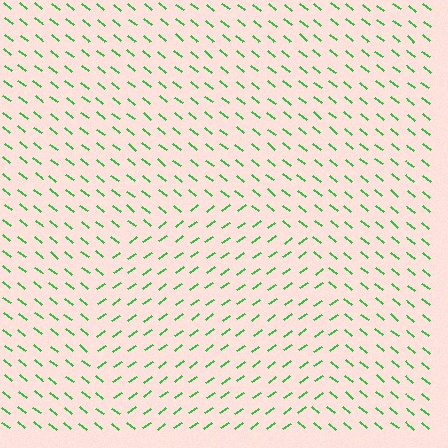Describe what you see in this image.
The image is filled with small green line segments. A circle region in the image has lines oriented differently from the surrounding lines, creating a visible texture boundary.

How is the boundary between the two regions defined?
The boundary is defined purely by a change in line orientation (approximately 74 degrees difference). All lines are the same color and thickness.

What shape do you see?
I see a circle.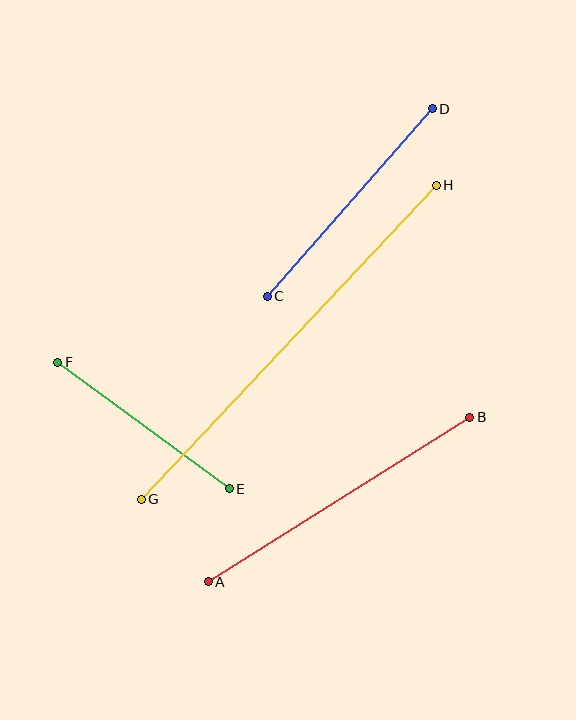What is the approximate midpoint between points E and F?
The midpoint is at approximately (143, 425) pixels.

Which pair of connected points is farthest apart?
Points G and H are farthest apart.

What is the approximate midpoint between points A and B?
The midpoint is at approximately (339, 499) pixels.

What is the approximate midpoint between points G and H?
The midpoint is at approximately (289, 342) pixels.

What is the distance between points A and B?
The distance is approximately 309 pixels.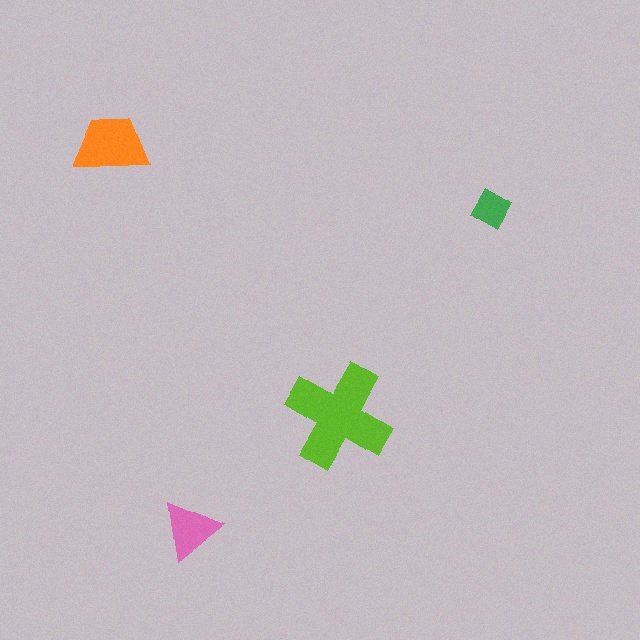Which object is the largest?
The lime cross.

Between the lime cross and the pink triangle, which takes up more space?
The lime cross.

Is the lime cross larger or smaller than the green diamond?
Larger.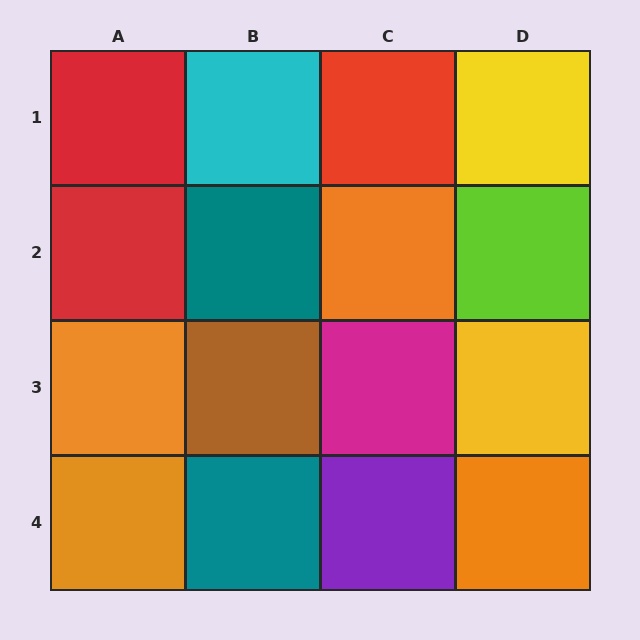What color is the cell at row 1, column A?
Red.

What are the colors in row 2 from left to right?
Red, teal, orange, lime.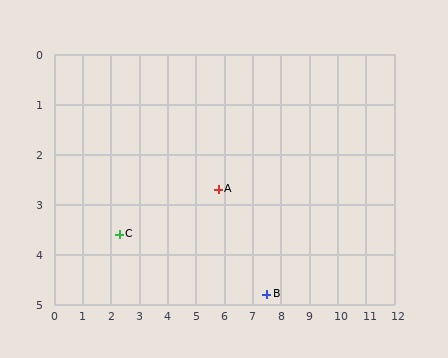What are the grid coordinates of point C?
Point C is at approximately (2.3, 3.6).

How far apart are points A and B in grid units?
Points A and B are about 2.7 grid units apart.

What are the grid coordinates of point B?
Point B is at approximately (7.5, 4.8).